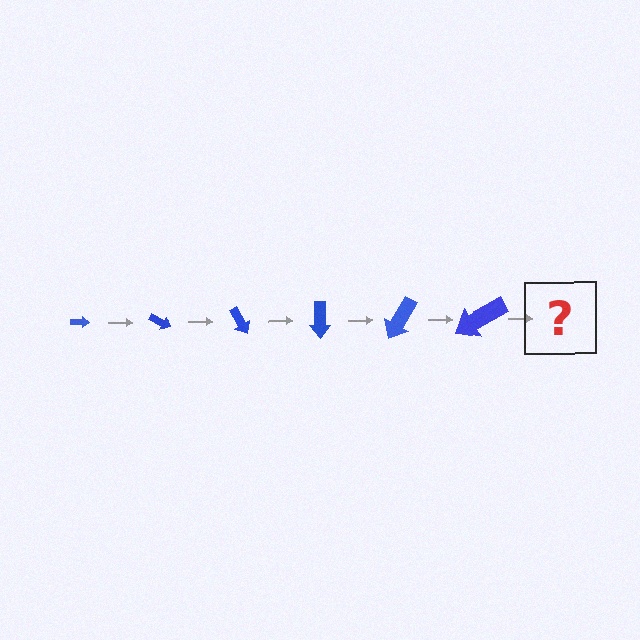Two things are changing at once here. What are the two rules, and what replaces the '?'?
The two rules are that the arrow grows larger each step and it rotates 30 degrees each step. The '?' should be an arrow, larger than the previous one and rotated 180 degrees from the start.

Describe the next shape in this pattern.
It should be an arrow, larger than the previous one and rotated 180 degrees from the start.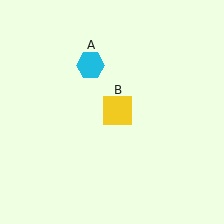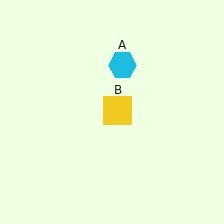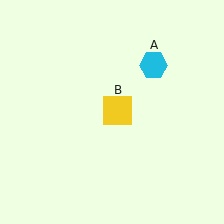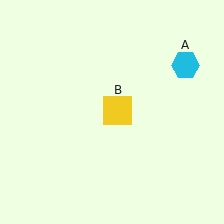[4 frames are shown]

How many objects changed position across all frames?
1 object changed position: cyan hexagon (object A).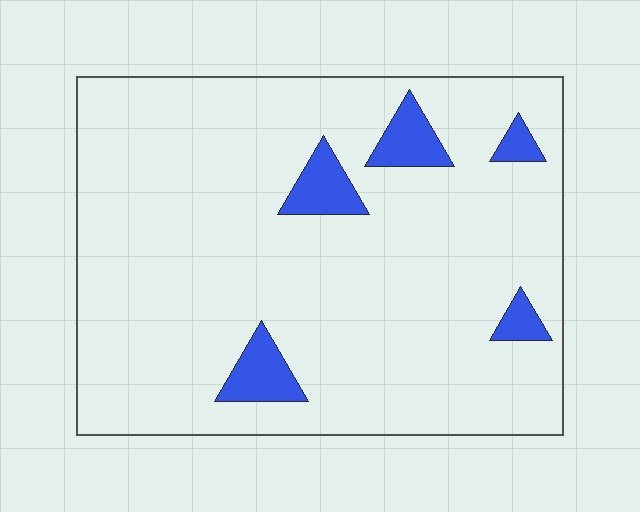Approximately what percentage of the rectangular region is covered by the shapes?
Approximately 10%.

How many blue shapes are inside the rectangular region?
5.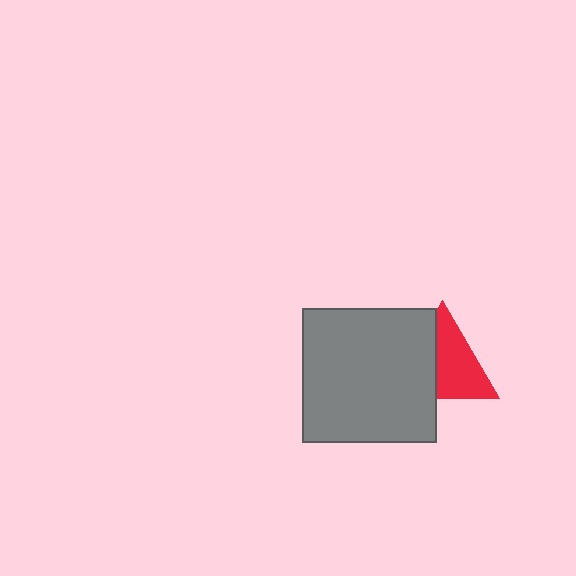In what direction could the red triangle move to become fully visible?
The red triangle could move right. That would shift it out from behind the gray square entirely.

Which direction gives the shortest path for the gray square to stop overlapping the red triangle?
Moving left gives the shortest separation.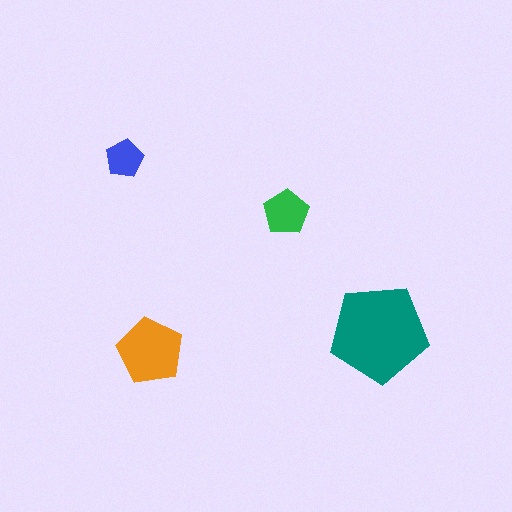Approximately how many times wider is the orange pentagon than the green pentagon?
About 1.5 times wider.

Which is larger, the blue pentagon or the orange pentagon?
The orange one.